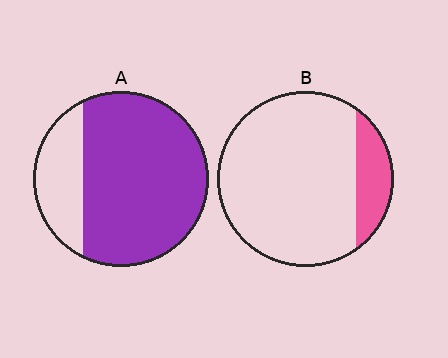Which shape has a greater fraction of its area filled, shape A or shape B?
Shape A.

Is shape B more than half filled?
No.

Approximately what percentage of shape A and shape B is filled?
A is approximately 75% and B is approximately 15%.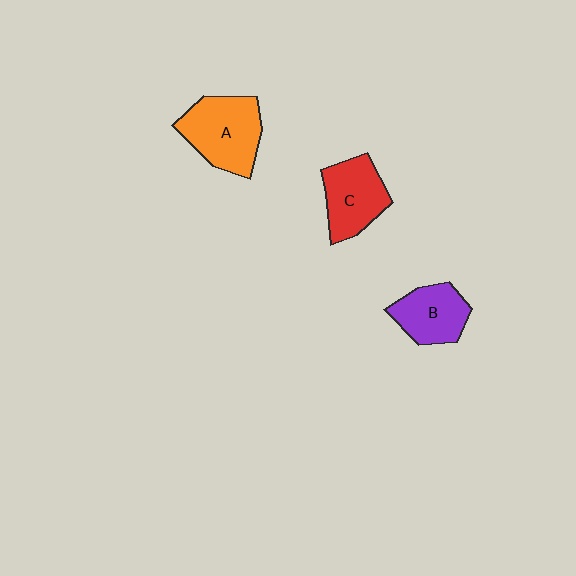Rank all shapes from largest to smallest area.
From largest to smallest: A (orange), C (red), B (purple).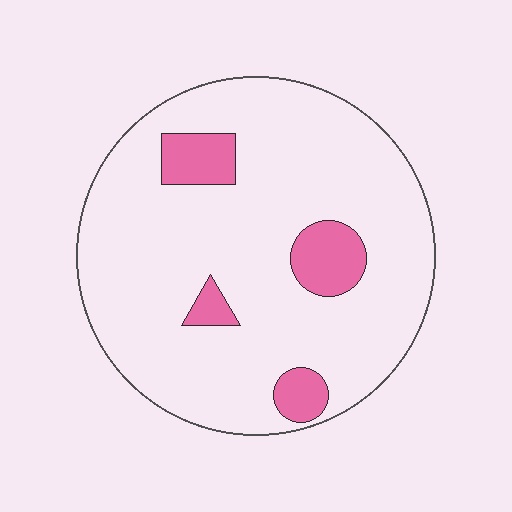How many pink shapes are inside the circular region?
4.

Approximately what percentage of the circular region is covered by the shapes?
Approximately 10%.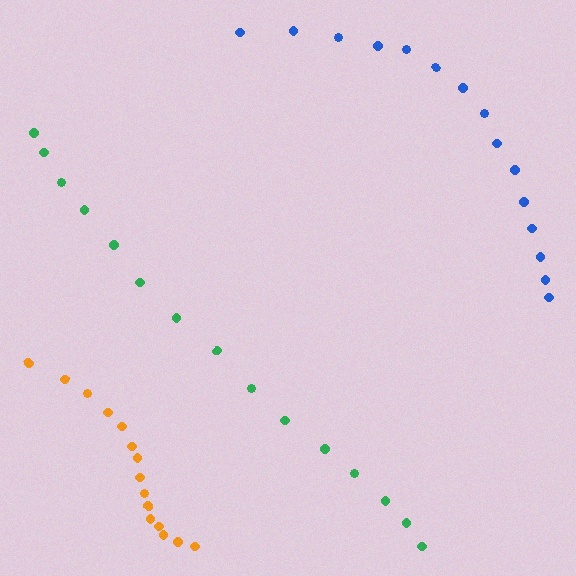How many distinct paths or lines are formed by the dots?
There are 3 distinct paths.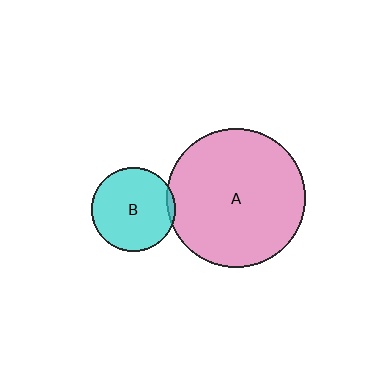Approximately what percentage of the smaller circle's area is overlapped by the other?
Approximately 5%.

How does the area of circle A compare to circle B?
Approximately 2.7 times.